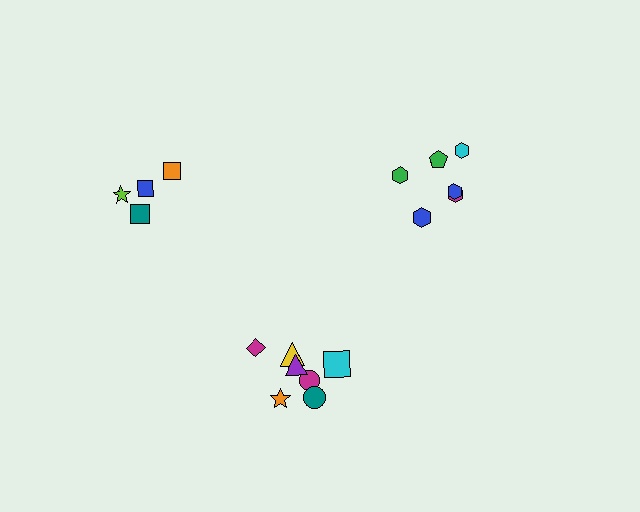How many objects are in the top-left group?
There are 4 objects.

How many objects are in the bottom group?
There are 7 objects.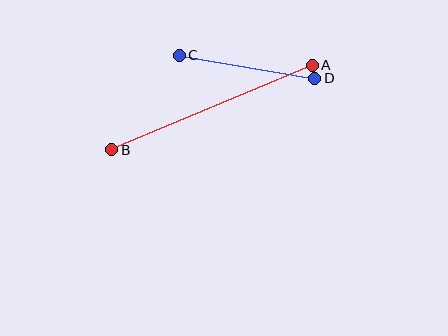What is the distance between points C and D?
The distance is approximately 138 pixels.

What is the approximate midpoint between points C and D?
The midpoint is at approximately (247, 67) pixels.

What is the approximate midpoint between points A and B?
The midpoint is at approximately (212, 108) pixels.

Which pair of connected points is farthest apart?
Points A and B are farthest apart.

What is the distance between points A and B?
The distance is approximately 218 pixels.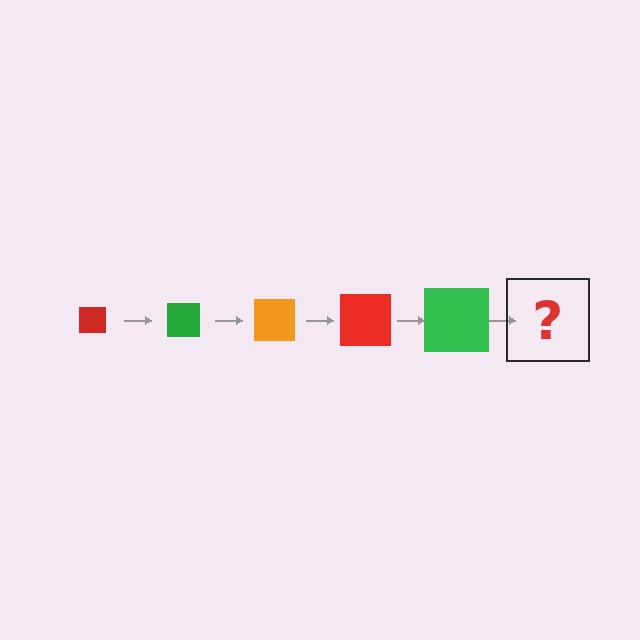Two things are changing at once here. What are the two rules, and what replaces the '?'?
The two rules are that the square grows larger each step and the color cycles through red, green, and orange. The '?' should be an orange square, larger than the previous one.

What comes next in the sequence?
The next element should be an orange square, larger than the previous one.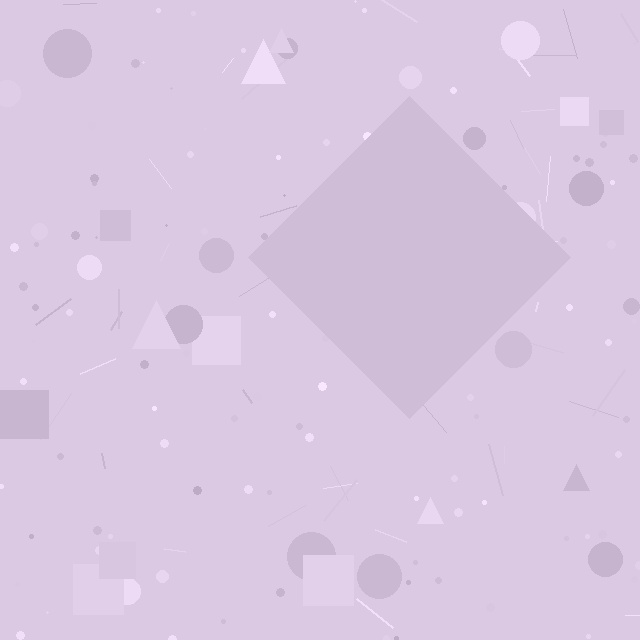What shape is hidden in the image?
A diamond is hidden in the image.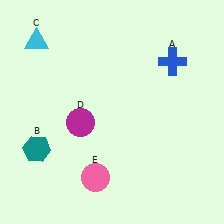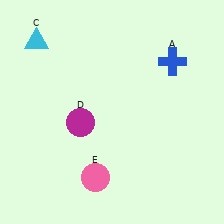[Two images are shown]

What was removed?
The teal hexagon (B) was removed in Image 2.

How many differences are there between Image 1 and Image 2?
There is 1 difference between the two images.